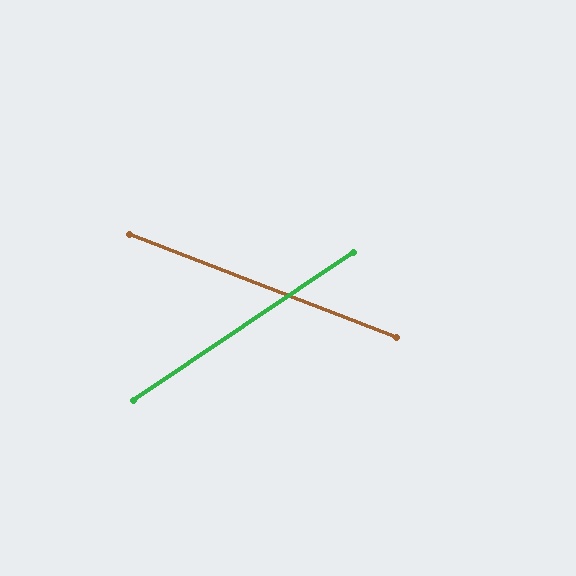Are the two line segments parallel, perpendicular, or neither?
Neither parallel nor perpendicular — they differ by about 55°.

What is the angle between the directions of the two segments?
Approximately 55 degrees.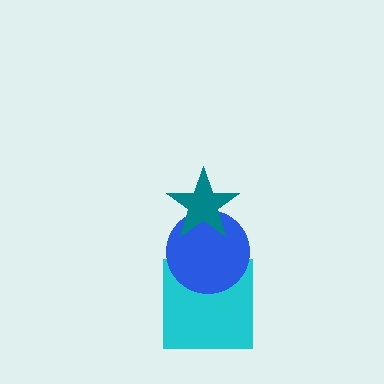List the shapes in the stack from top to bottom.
From top to bottom: the teal star, the blue circle, the cyan square.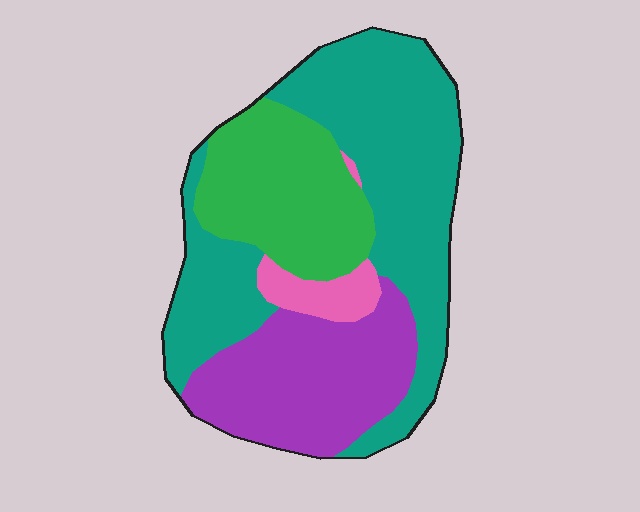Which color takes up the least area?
Pink, at roughly 5%.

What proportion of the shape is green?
Green covers 22% of the shape.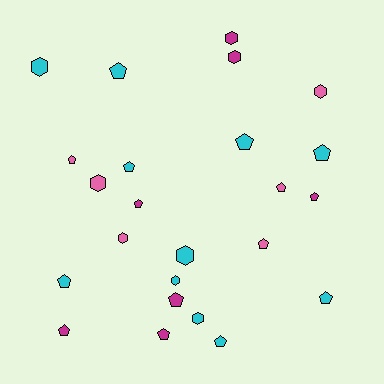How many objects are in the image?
There are 24 objects.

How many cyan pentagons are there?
There are 7 cyan pentagons.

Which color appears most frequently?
Cyan, with 11 objects.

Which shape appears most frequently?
Pentagon, with 15 objects.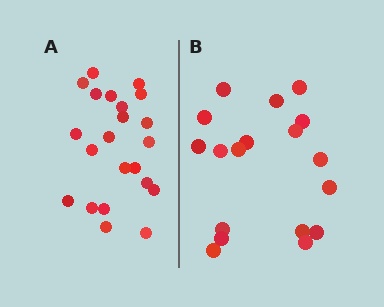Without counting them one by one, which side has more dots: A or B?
Region A (the left region) has more dots.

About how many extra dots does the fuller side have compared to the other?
Region A has about 4 more dots than region B.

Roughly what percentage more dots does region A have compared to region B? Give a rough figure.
About 20% more.